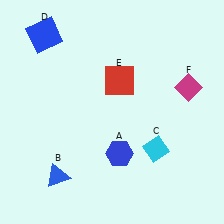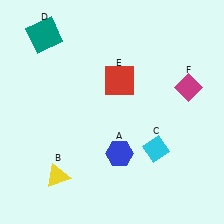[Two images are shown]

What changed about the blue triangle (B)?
In Image 1, B is blue. In Image 2, it changed to yellow.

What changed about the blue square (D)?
In Image 1, D is blue. In Image 2, it changed to teal.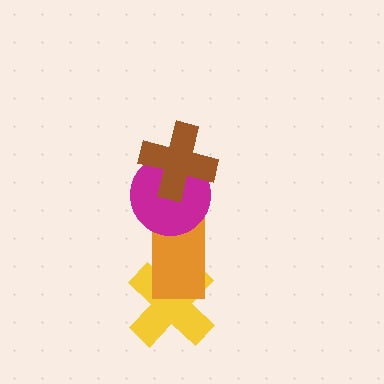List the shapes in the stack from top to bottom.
From top to bottom: the brown cross, the magenta circle, the orange rectangle, the yellow cross.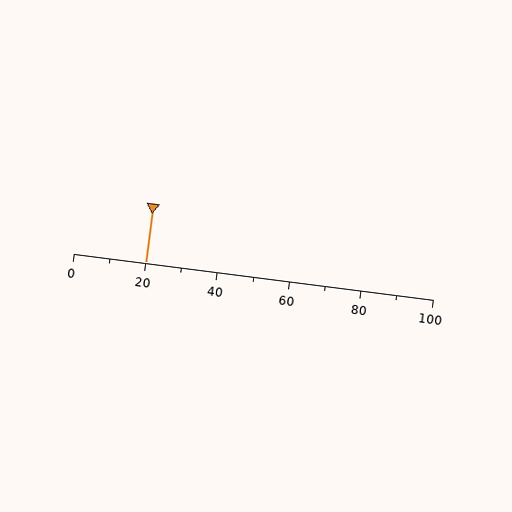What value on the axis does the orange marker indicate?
The marker indicates approximately 20.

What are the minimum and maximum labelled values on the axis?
The axis runs from 0 to 100.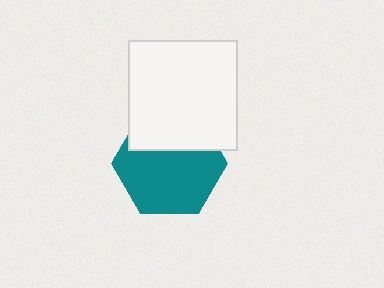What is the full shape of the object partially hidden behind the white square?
The partially hidden object is a teal hexagon.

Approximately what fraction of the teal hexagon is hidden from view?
Roughly 34% of the teal hexagon is hidden behind the white square.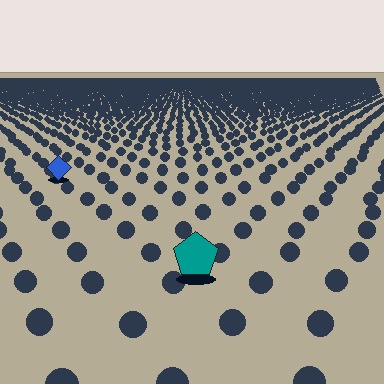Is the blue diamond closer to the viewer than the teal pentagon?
No. The teal pentagon is closer — you can tell from the texture gradient: the ground texture is coarser near it.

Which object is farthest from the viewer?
The blue diamond is farthest from the viewer. It appears smaller and the ground texture around it is denser.